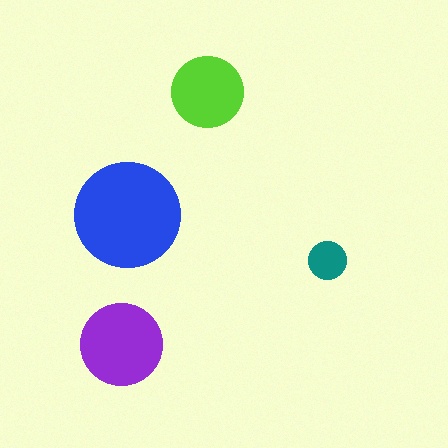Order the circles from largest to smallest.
the blue one, the purple one, the lime one, the teal one.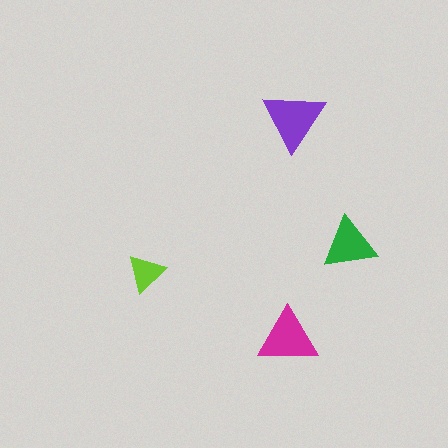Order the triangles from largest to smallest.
the purple one, the magenta one, the green one, the lime one.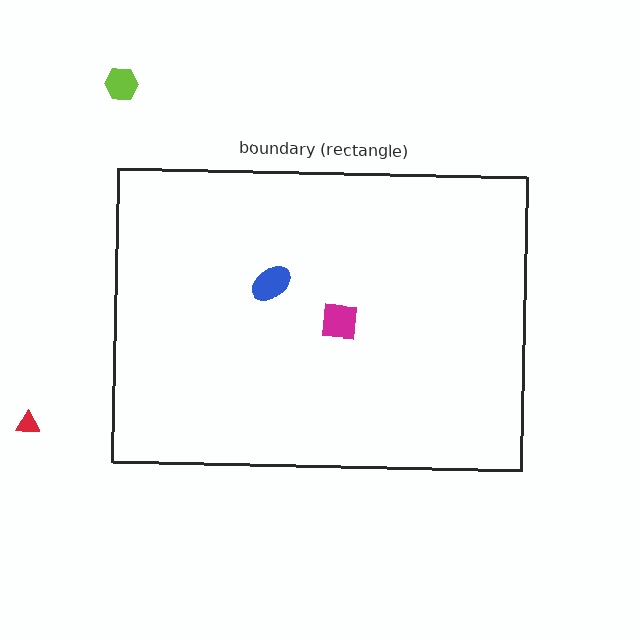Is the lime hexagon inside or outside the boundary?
Outside.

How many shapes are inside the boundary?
2 inside, 2 outside.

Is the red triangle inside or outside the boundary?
Outside.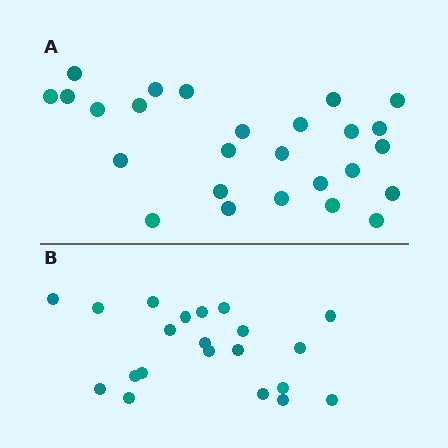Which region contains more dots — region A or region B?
Region A (the top region) has more dots.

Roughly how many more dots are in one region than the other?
Region A has about 5 more dots than region B.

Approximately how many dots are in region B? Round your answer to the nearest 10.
About 20 dots. (The exact count is 21, which rounds to 20.)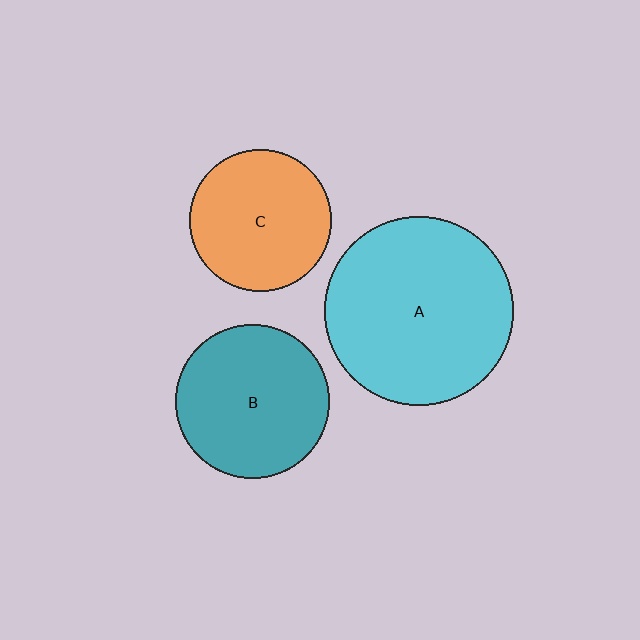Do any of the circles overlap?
No, none of the circles overlap.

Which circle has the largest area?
Circle A (cyan).